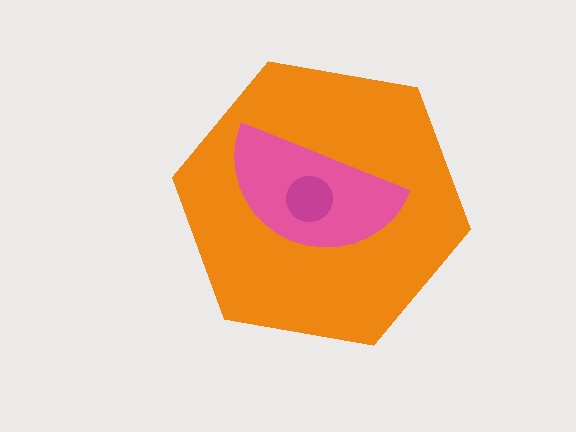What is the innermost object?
The magenta circle.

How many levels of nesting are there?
3.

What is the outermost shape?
The orange hexagon.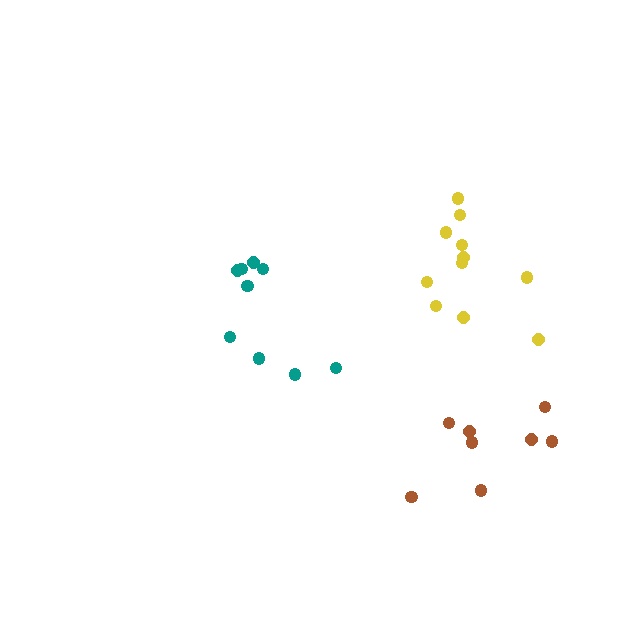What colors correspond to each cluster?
The clusters are colored: brown, teal, yellow.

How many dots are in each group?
Group 1: 8 dots, Group 2: 9 dots, Group 3: 11 dots (28 total).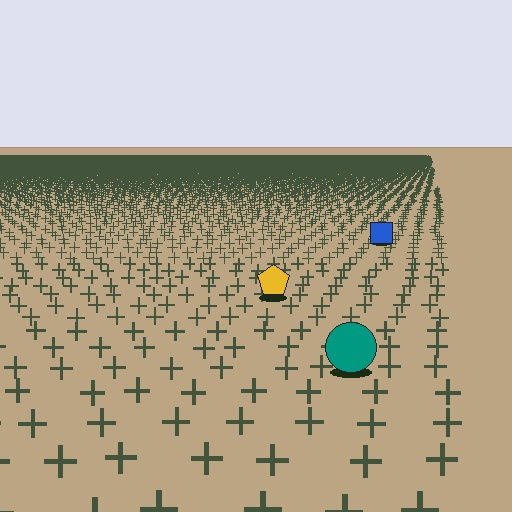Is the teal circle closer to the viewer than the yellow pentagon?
Yes. The teal circle is closer — you can tell from the texture gradient: the ground texture is coarser near it.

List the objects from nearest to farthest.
From nearest to farthest: the teal circle, the yellow pentagon, the blue square.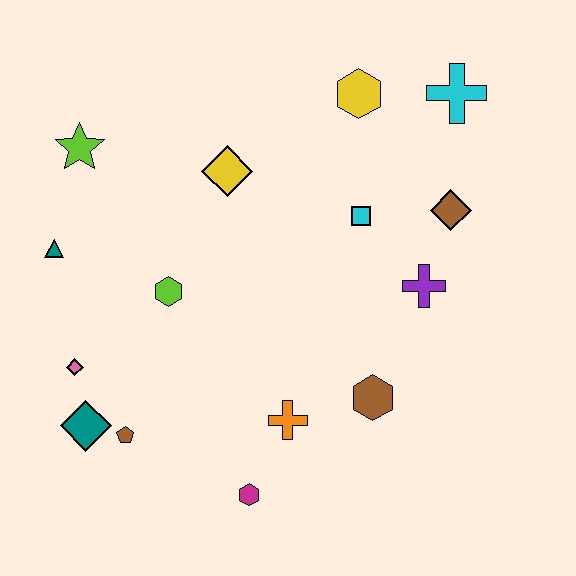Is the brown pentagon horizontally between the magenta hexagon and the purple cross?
No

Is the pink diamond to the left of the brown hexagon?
Yes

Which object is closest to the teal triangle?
The lime star is closest to the teal triangle.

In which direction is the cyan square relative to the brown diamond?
The cyan square is to the left of the brown diamond.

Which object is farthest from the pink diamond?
The cyan cross is farthest from the pink diamond.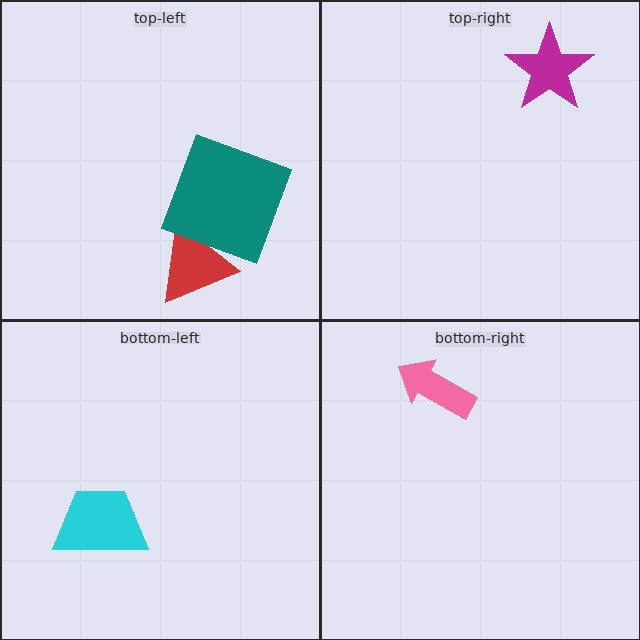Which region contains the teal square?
The top-left region.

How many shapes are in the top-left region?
2.